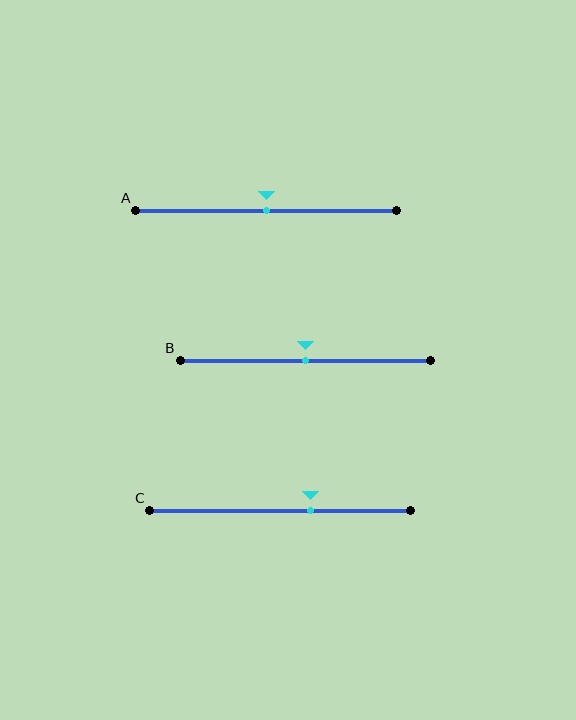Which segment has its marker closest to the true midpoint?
Segment A has its marker closest to the true midpoint.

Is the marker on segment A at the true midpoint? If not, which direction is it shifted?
Yes, the marker on segment A is at the true midpoint.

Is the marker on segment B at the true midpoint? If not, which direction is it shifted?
Yes, the marker on segment B is at the true midpoint.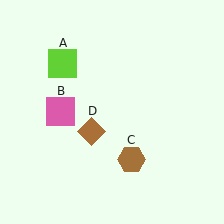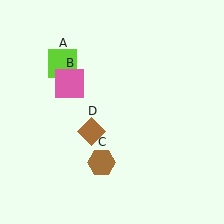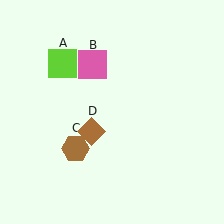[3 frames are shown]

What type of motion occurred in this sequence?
The pink square (object B), brown hexagon (object C) rotated clockwise around the center of the scene.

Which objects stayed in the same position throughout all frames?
Lime square (object A) and brown diamond (object D) remained stationary.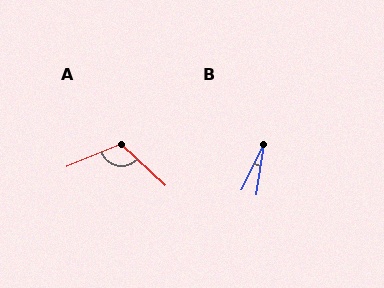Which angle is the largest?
A, at approximately 114 degrees.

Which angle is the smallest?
B, at approximately 18 degrees.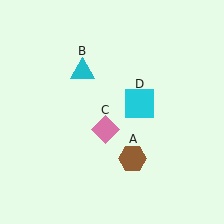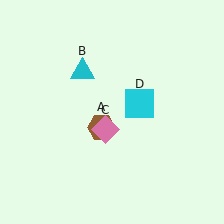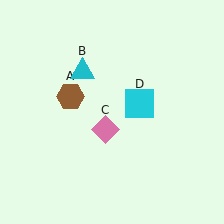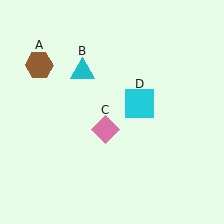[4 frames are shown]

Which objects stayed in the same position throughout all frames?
Cyan triangle (object B) and pink diamond (object C) and cyan square (object D) remained stationary.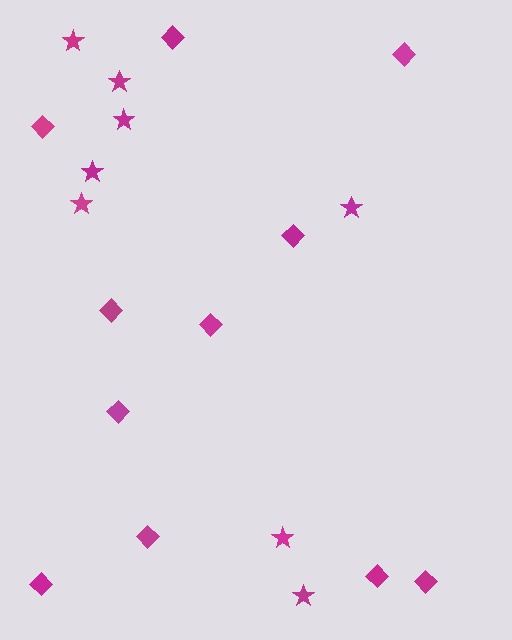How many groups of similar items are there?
There are 2 groups: one group of diamonds (11) and one group of stars (8).